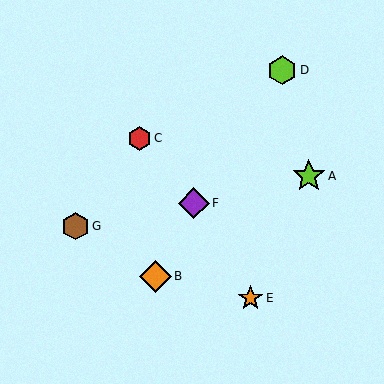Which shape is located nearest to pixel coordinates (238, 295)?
The orange star (labeled E) at (251, 298) is nearest to that location.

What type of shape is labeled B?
Shape B is an orange diamond.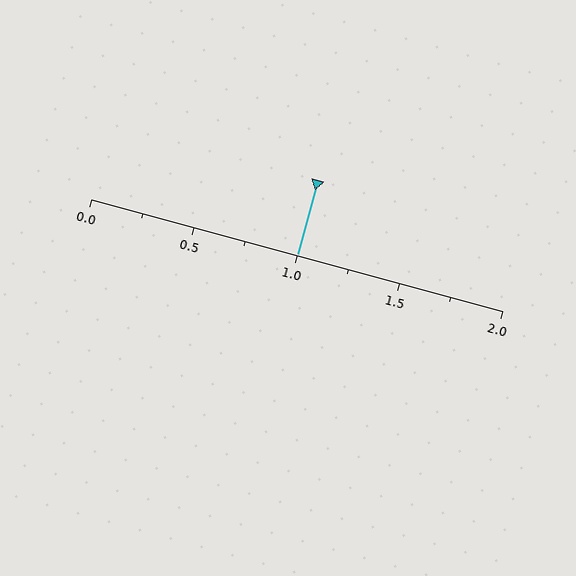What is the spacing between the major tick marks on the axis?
The major ticks are spaced 0.5 apart.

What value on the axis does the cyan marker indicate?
The marker indicates approximately 1.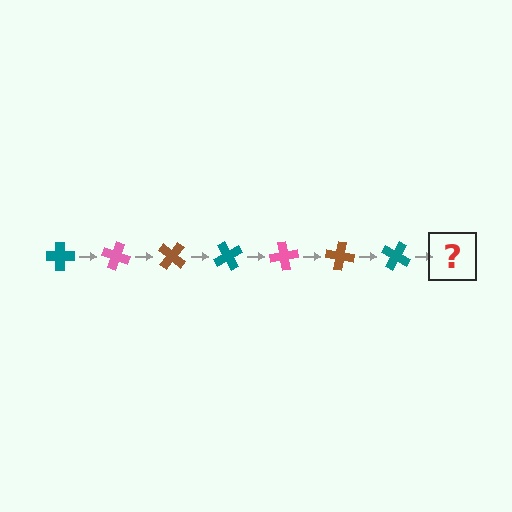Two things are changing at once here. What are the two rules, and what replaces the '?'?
The two rules are that it rotates 20 degrees each step and the color cycles through teal, pink, and brown. The '?' should be a pink cross, rotated 140 degrees from the start.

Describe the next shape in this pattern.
It should be a pink cross, rotated 140 degrees from the start.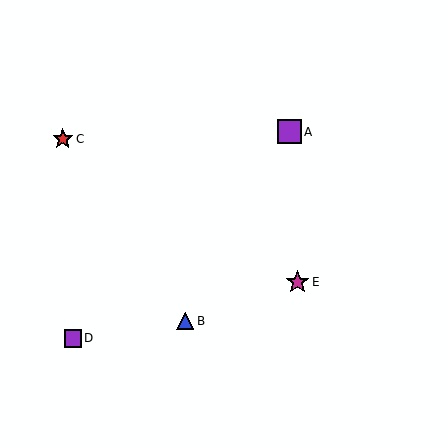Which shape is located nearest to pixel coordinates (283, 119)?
The purple square (labeled A) at (289, 132) is nearest to that location.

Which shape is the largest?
The purple square (labeled A) is the largest.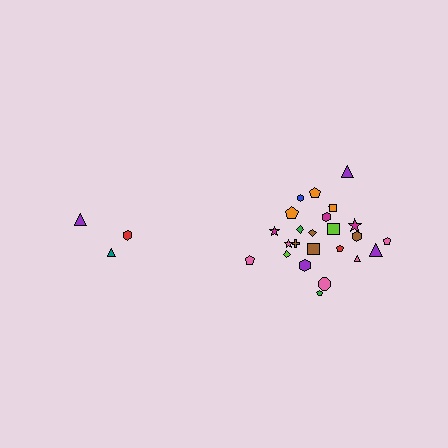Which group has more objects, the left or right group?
The right group.